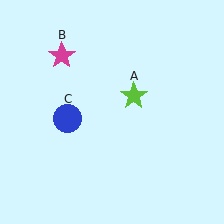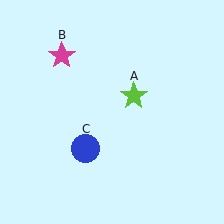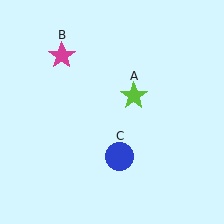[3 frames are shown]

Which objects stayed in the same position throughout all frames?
Lime star (object A) and magenta star (object B) remained stationary.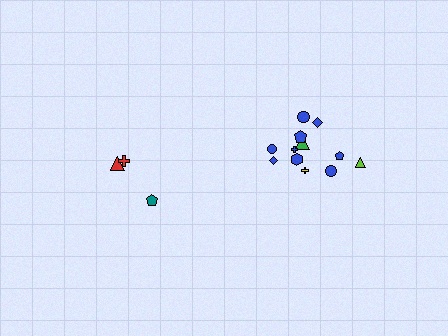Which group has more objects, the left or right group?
The right group.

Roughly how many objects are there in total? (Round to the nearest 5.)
Roughly 15 objects in total.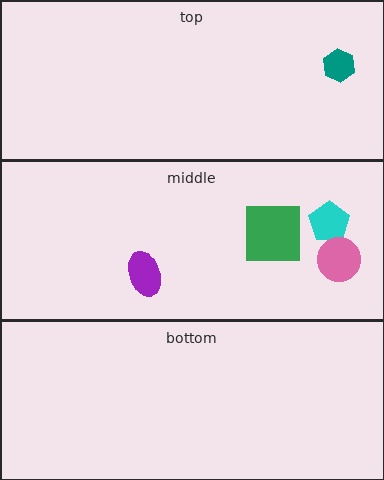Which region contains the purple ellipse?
The middle region.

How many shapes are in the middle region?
4.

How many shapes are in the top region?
1.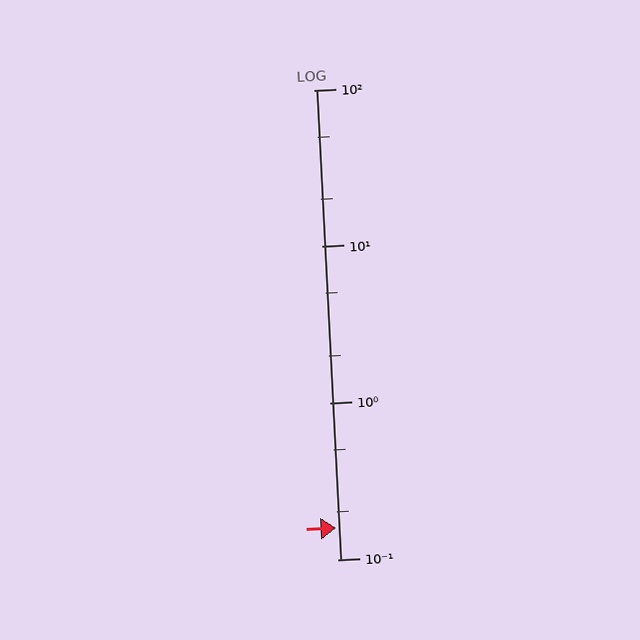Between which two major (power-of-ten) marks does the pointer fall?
The pointer is between 0.1 and 1.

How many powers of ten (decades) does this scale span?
The scale spans 3 decades, from 0.1 to 100.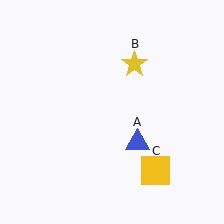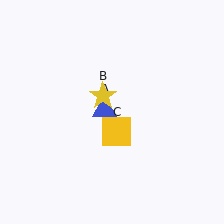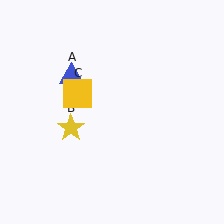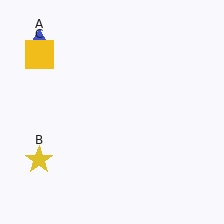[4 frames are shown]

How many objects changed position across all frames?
3 objects changed position: blue triangle (object A), yellow star (object B), yellow square (object C).